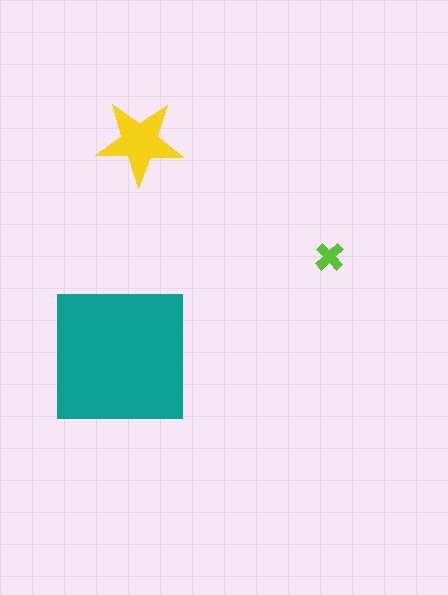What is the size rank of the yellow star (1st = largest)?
2nd.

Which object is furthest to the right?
The lime cross is rightmost.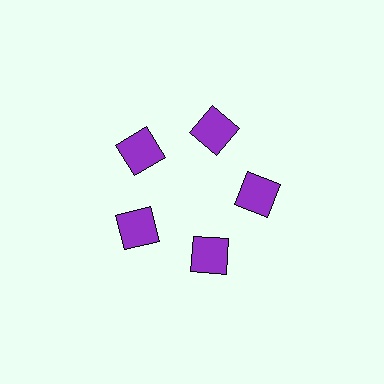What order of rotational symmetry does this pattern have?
This pattern has 5-fold rotational symmetry.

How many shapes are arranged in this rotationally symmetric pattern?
There are 5 shapes, arranged in 5 groups of 1.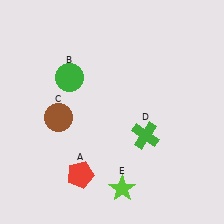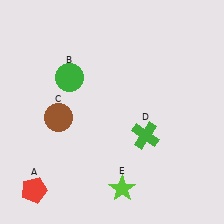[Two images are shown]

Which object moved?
The red pentagon (A) moved left.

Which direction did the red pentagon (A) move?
The red pentagon (A) moved left.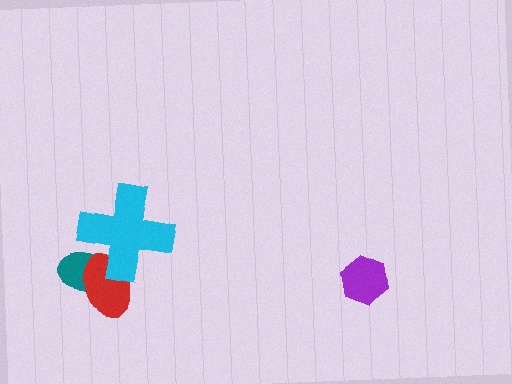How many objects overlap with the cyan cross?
2 objects overlap with the cyan cross.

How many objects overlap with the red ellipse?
2 objects overlap with the red ellipse.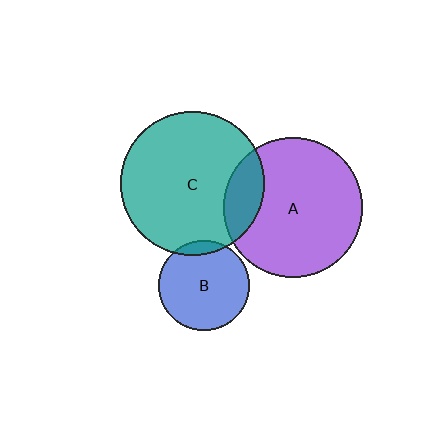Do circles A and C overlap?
Yes.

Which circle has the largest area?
Circle C (teal).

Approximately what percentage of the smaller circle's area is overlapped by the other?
Approximately 15%.